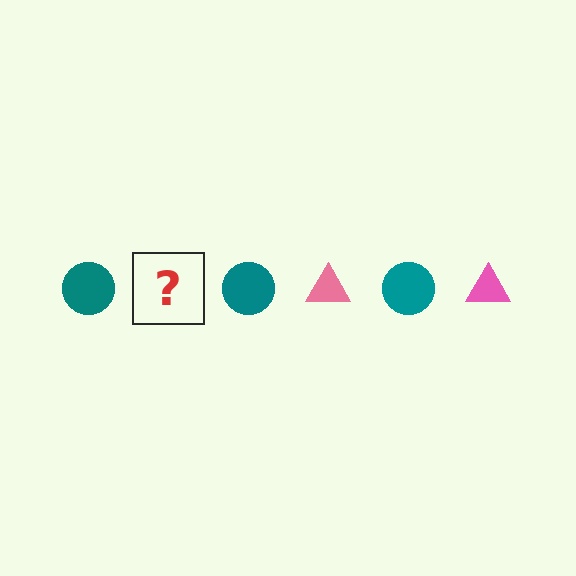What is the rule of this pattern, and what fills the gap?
The rule is that the pattern alternates between teal circle and pink triangle. The gap should be filled with a pink triangle.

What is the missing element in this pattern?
The missing element is a pink triangle.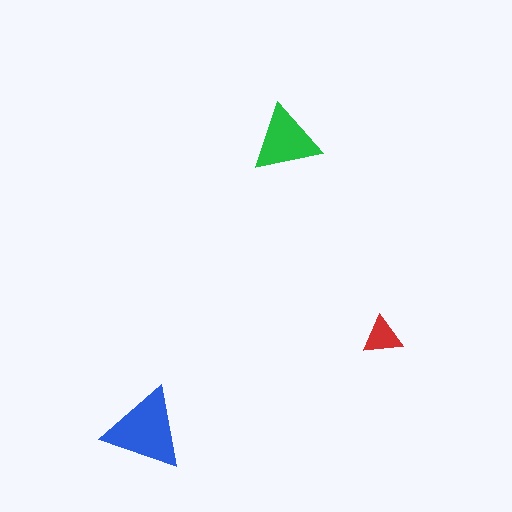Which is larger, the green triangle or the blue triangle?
The blue one.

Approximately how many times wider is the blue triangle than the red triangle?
About 2 times wider.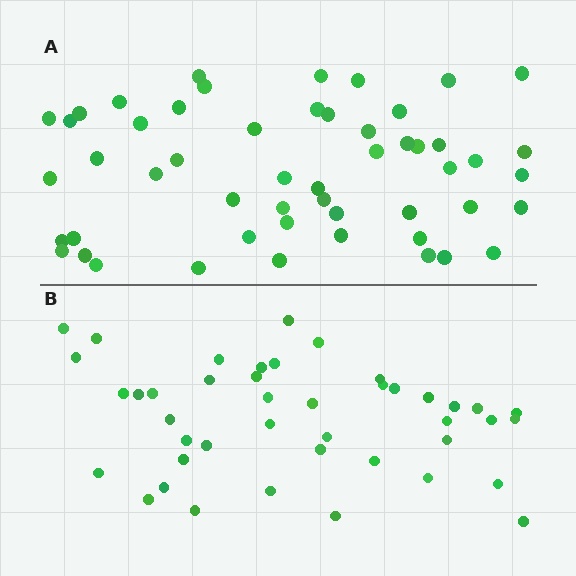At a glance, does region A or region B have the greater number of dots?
Region A (the top region) has more dots.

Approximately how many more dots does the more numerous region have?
Region A has roughly 8 or so more dots than region B.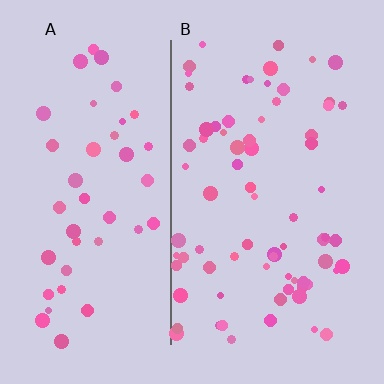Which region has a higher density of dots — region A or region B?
B (the right).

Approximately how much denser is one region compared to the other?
Approximately 1.7× — region B over region A.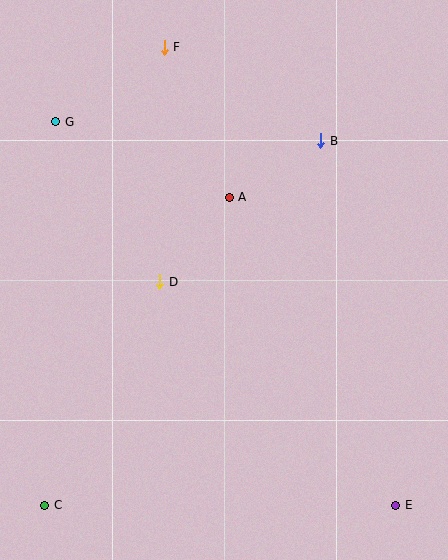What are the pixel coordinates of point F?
Point F is at (164, 47).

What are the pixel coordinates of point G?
Point G is at (56, 122).